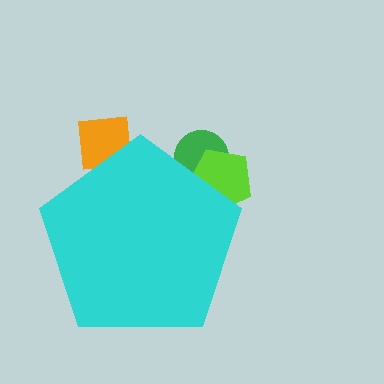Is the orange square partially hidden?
Yes, the orange square is partially hidden behind the cyan pentagon.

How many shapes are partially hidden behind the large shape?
3 shapes are partially hidden.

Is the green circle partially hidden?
Yes, the green circle is partially hidden behind the cyan pentagon.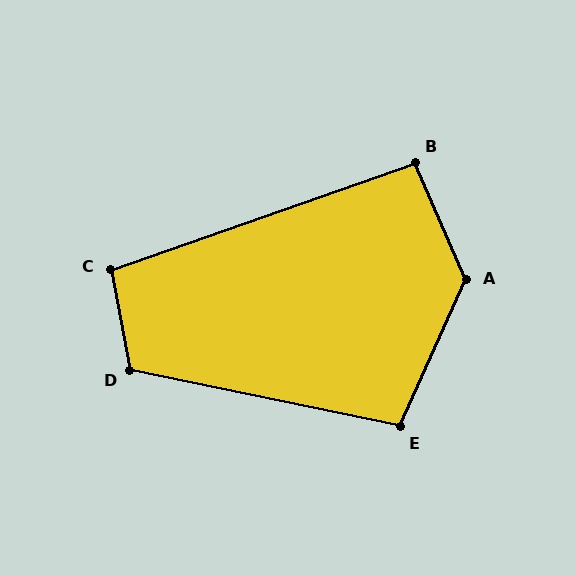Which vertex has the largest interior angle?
A, at approximately 132 degrees.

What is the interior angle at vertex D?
Approximately 113 degrees (obtuse).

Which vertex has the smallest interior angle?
B, at approximately 94 degrees.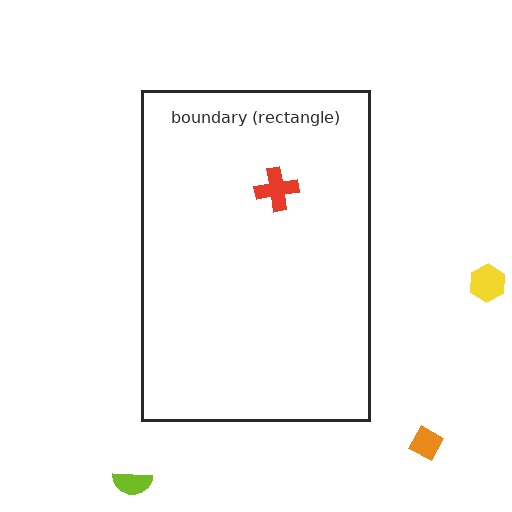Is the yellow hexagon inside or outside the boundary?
Outside.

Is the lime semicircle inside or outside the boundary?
Outside.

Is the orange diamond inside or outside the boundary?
Outside.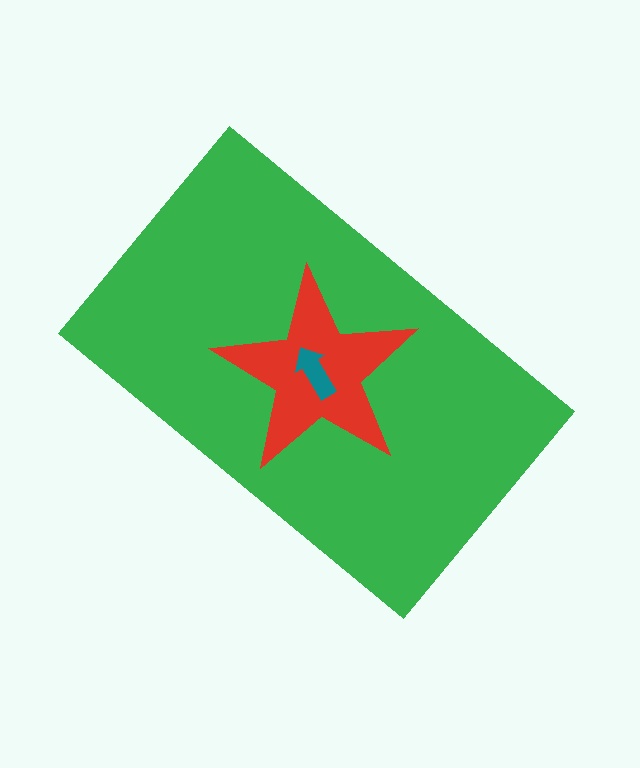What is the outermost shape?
The green rectangle.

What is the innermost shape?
The teal arrow.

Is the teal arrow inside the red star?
Yes.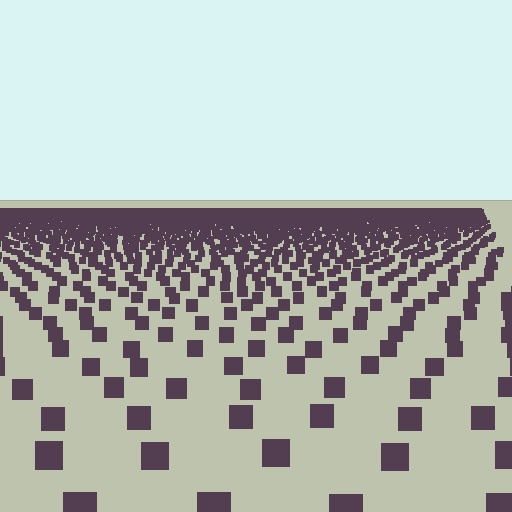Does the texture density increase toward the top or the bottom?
Density increases toward the top.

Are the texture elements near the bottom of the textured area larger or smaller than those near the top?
Larger. Near the bottom, elements are closer to the viewer and appear at a bigger on-screen size.